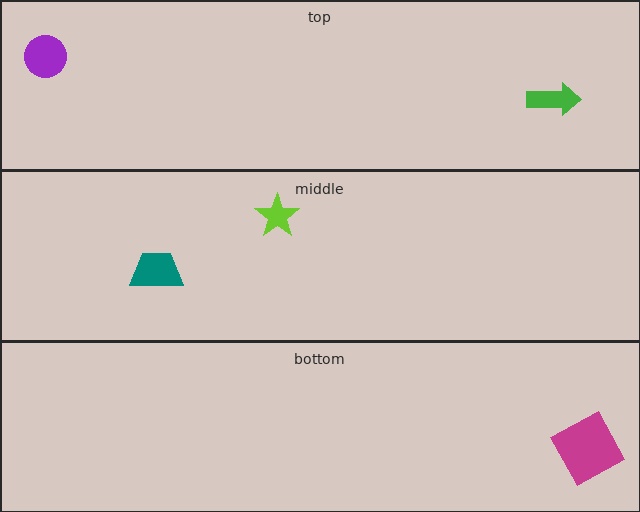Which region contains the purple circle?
The top region.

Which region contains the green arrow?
The top region.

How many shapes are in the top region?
2.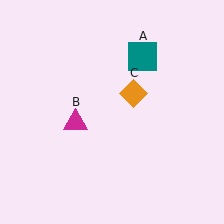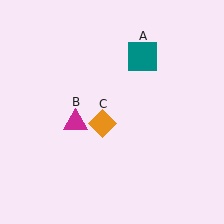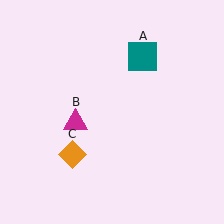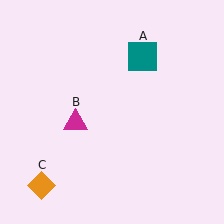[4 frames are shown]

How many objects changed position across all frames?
1 object changed position: orange diamond (object C).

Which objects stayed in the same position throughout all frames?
Teal square (object A) and magenta triangle (object B) remained stationary.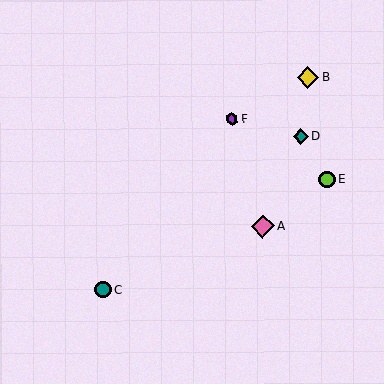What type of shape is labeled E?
Shape E is a lime circle.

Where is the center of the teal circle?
The center of the teal circle is at (103, 289).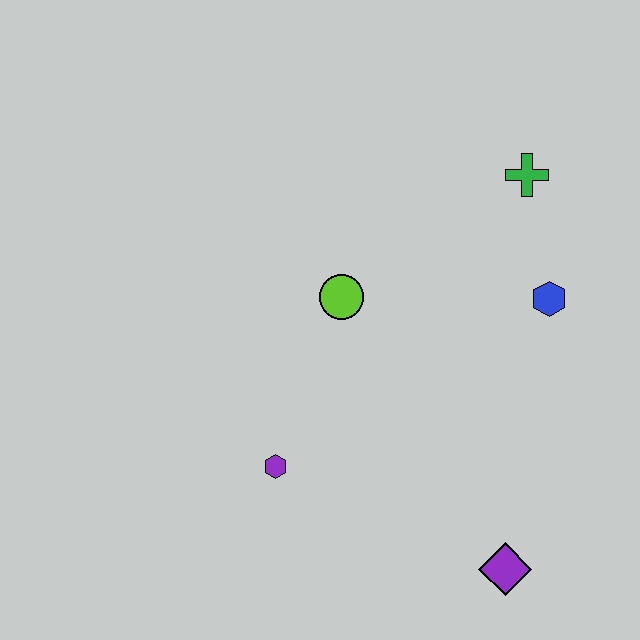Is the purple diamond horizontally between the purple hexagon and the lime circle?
No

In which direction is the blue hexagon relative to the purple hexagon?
The blue hexagon is to the right of the purple hexagon.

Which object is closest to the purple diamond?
The purple hexagon is closest to the purple diamond.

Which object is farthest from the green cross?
The purple diamond is farthest from the green cross.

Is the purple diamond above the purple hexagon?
No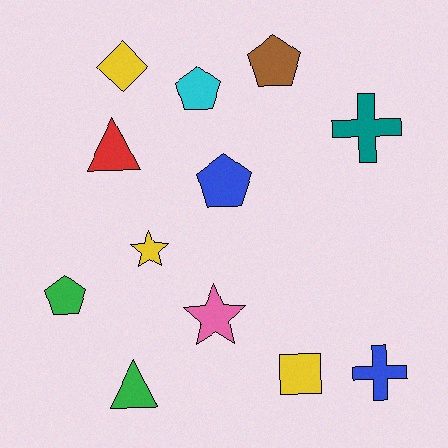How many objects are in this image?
There are 12 objects.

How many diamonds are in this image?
There is 1 diamond.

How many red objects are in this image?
There is 1 red object.